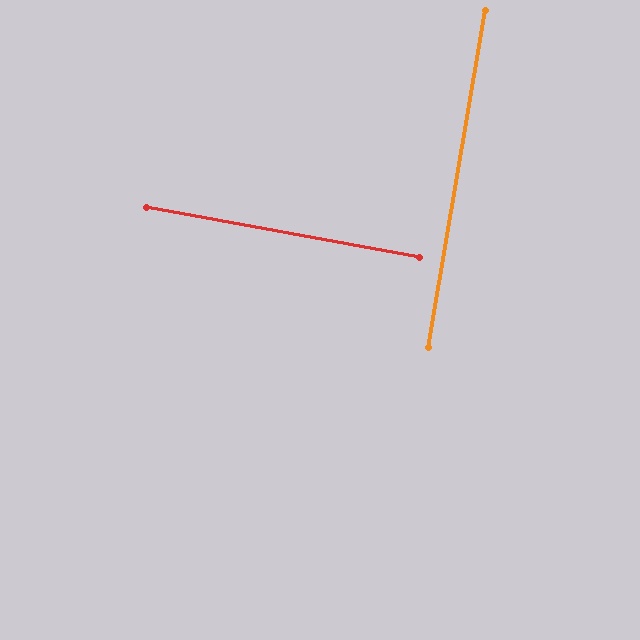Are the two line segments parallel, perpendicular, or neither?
Perpendicular — they meet at approximately 89°.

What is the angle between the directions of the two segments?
Approximately 89 degrees.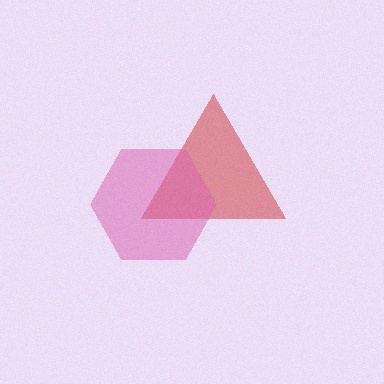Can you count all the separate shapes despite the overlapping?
Yes, there are 2 separate shapes.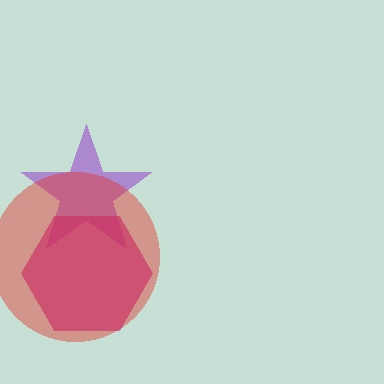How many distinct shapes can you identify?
There are 3 distinct shapes: a purple star, a magenta hexagon, a red circle.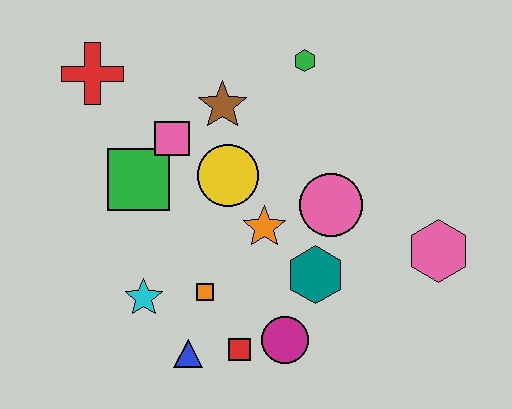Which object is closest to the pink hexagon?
The pink circle is closest to the pink hexagon.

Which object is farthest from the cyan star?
The pink hexagon is farthest from the cyan star.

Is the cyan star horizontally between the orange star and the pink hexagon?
No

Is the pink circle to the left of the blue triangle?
No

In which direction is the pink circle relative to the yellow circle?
The pink circle is to the right of the yellow circle.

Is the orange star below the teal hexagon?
No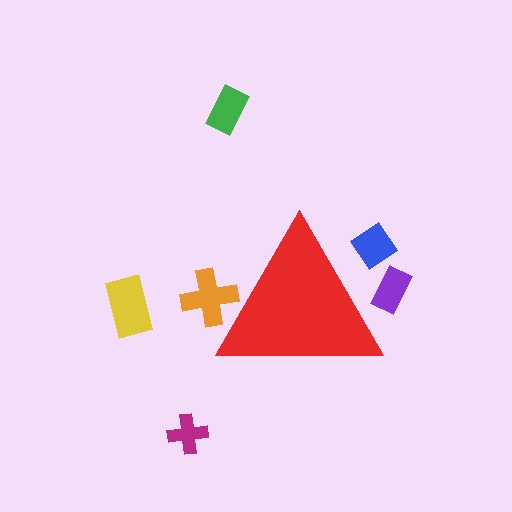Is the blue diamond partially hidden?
Yes, the blue diamond is partially hidden behind the red triangle.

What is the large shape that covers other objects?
A red triangle.